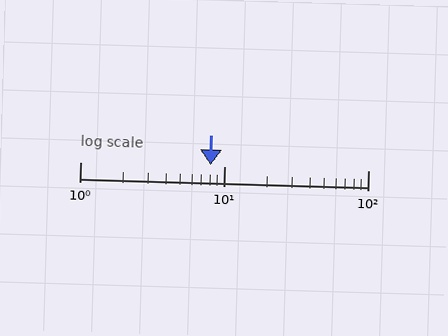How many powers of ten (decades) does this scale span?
The scale spans 2 decades, from 1 to 100.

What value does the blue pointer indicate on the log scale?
The pointer indicates approximately 8.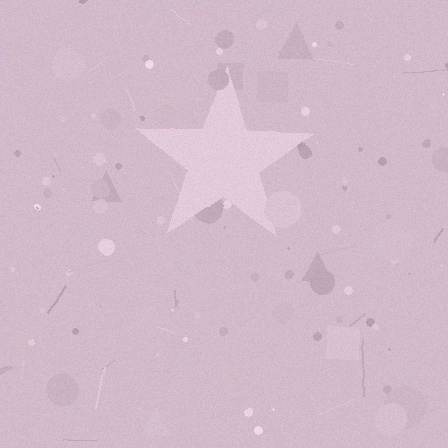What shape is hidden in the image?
A star is hidden in the image.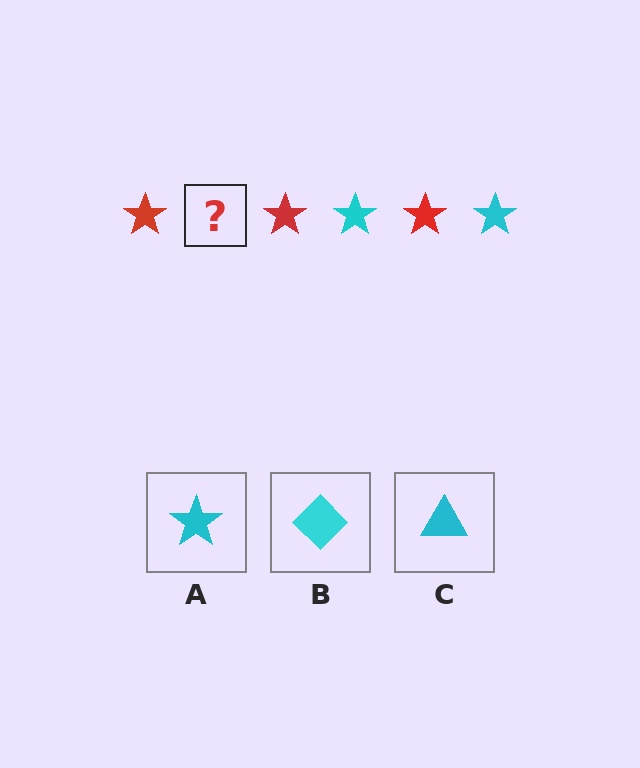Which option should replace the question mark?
Option A.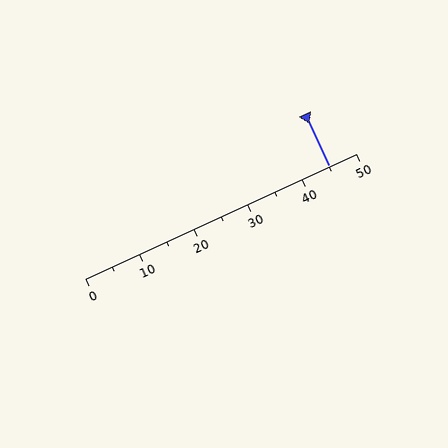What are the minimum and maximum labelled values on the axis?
The axis runs from 0 to 50.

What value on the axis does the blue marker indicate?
The marker indicates approximately 45.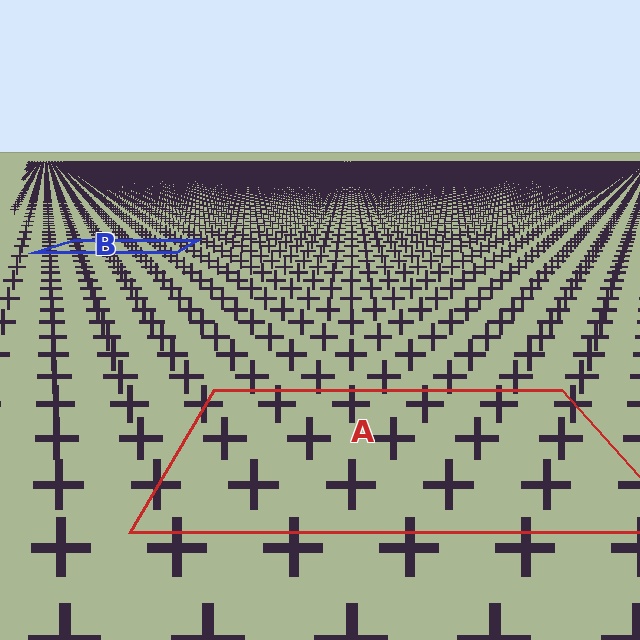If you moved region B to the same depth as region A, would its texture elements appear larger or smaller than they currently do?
They would appear larger. At a closer depth, the same texture elements are projected at a bigger on-screen size.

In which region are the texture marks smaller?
The texture marks are smaller in region B, because it is farther away.